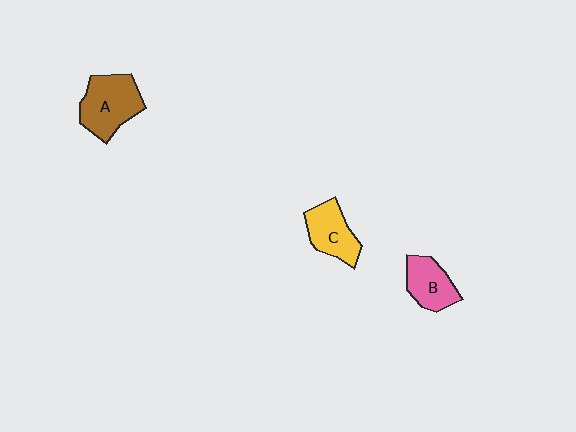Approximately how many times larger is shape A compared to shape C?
Approximately 1.3 times.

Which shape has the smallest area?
Shape B (pink).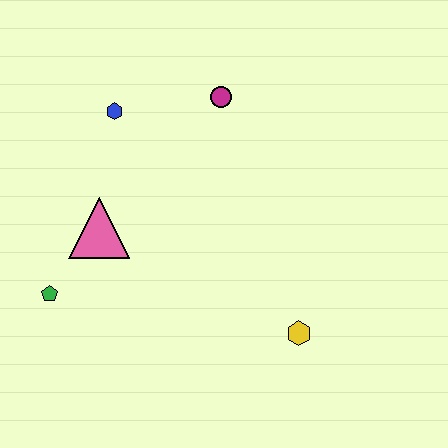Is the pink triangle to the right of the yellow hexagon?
No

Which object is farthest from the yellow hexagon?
The blue hexagon is farthest from the yellow hexagon.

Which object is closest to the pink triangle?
The green pentagon is closest to the pink triangle.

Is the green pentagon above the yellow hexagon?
Yes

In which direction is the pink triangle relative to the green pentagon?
The pink triangle is above the green pentagon.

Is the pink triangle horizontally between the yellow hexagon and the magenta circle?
No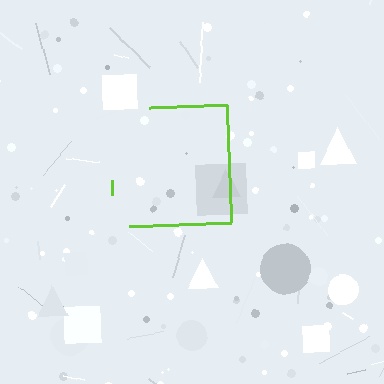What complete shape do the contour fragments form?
The contour fragments form a square.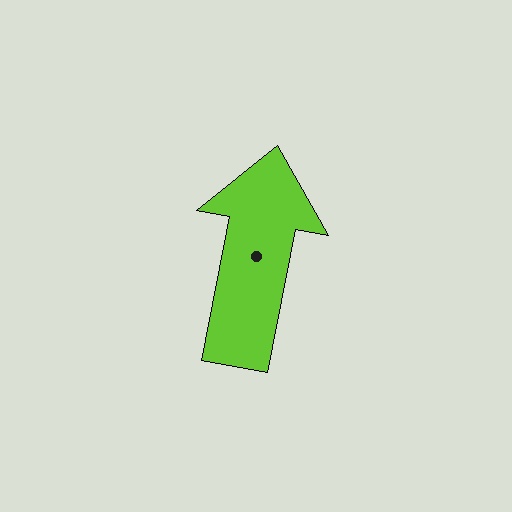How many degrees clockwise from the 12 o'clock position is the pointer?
Approximately 11 degrees.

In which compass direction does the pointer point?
North.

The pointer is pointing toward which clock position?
Roughly 12 o'clock.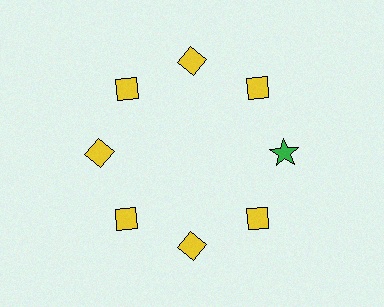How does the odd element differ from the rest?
It differs in both color (green instead of yellow) and shape (star instead of diamond).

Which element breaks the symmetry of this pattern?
The green star at roughly the 3 o'clock position breaks the symmetry. All other shapes are yellow diamonds.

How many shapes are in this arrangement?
There are 8 shapes arranged in a ring pattern.